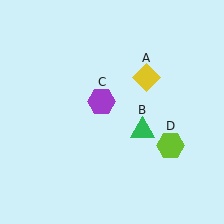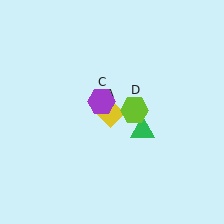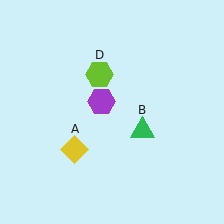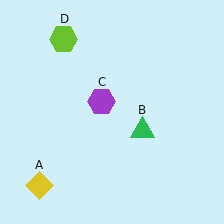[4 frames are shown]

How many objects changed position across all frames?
2 objects changed position: yellow diamond (object A), lime hexagon (object D).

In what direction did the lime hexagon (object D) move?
The lime hexagon (object D) moved up and to the left.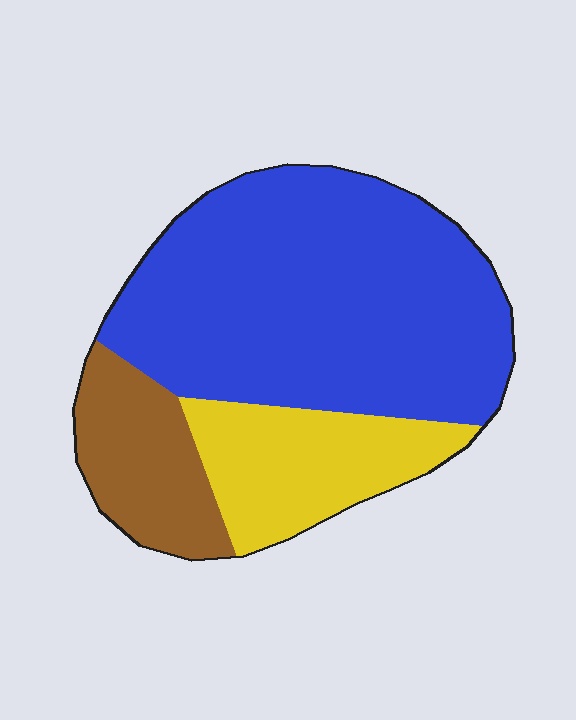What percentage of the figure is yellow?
Yellow covers about 20% of the figure.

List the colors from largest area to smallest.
From largest to smallest: blue, yellow, brown.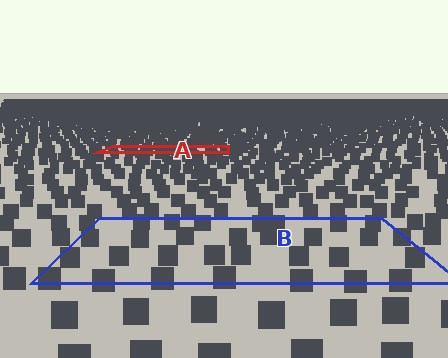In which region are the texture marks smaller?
The texture marks are smaller in region A, because it is farther away.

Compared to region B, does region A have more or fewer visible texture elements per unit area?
Region A has more texture elements per unit area — they are packed more densely because it is farther away.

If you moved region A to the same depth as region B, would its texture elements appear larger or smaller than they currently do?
They would appear larger. At a closer depth, the same texture elements are projected at a bigger on-screen size.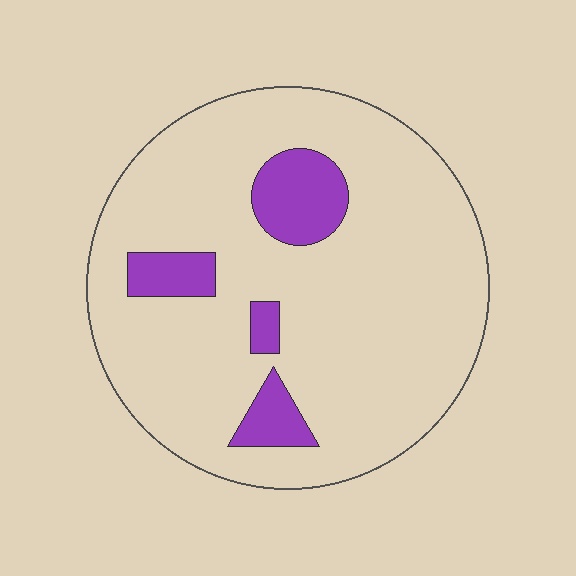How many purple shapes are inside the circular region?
4.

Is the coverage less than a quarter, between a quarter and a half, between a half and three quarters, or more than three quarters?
Less than a quarter.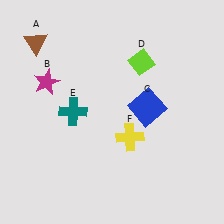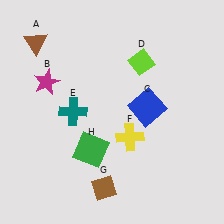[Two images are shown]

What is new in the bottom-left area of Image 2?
A green square (H) was added in the bottom-left area of Image 2.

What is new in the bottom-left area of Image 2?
A brown diamond (G) was added in the bottom-left area of Image 2.